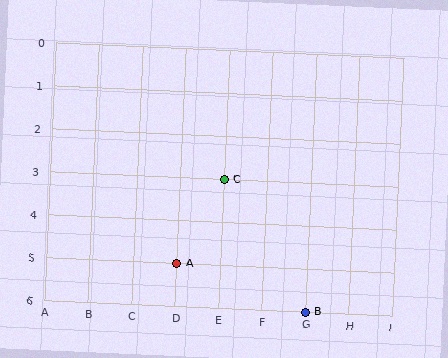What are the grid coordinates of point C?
Point C is at grid coordinates (E, 3).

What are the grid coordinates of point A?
Point A is at grid coordinates (D, 5).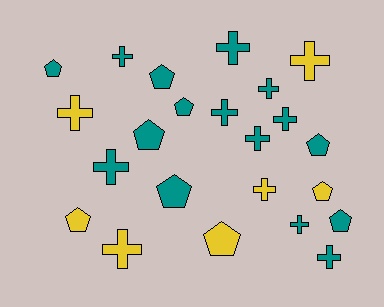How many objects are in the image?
There are 23 objects.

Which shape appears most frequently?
Cross, with 13 objects.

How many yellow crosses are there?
There are 4 yellow crosses.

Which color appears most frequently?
Teal, with 16 objects.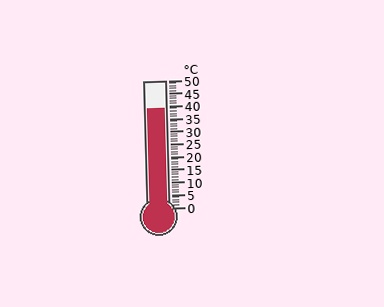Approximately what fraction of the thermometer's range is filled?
The thermometer is filled to approximately 80% of its range.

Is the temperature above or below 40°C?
The temperature is below 40°C.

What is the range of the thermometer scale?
The thermometer scale ranges from 0°C to 50°C.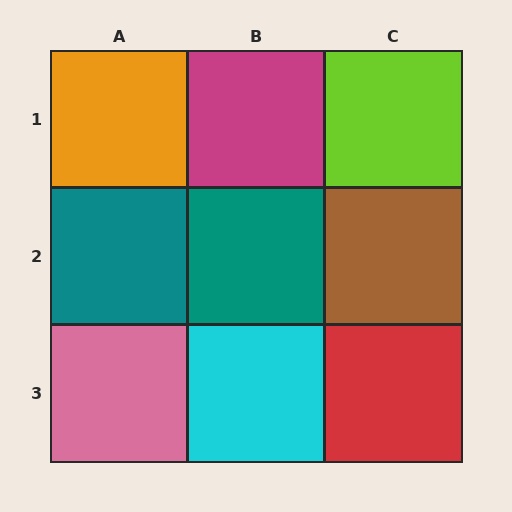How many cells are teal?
2 cells are teal.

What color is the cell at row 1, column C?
Lime.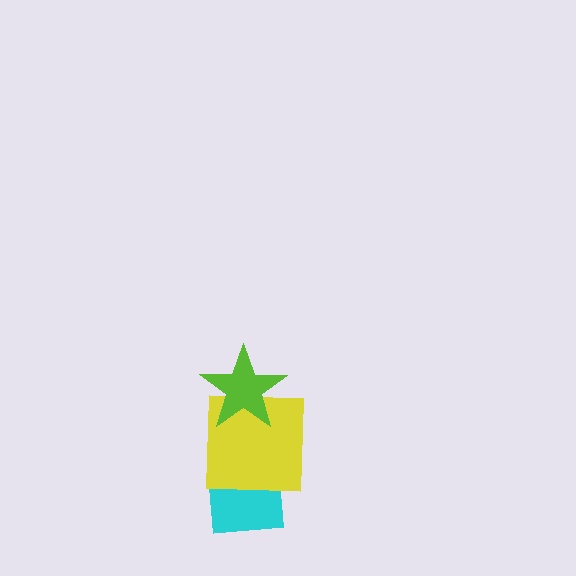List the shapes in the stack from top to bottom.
From top to bottom: the lime star, the yellow square, the cyan square.